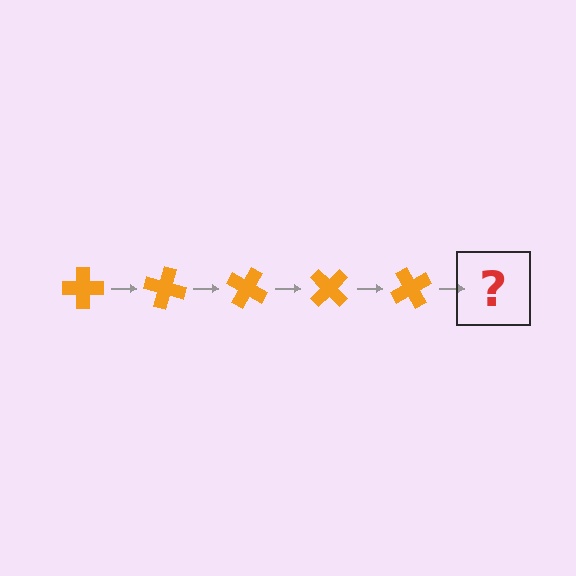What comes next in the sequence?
The next element should be an orange cross rotated 75 degrees.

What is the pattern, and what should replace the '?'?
The pattern is that the cross rotates 15 degrees each step. The '?' should be an orange cross rotated 75 degrees.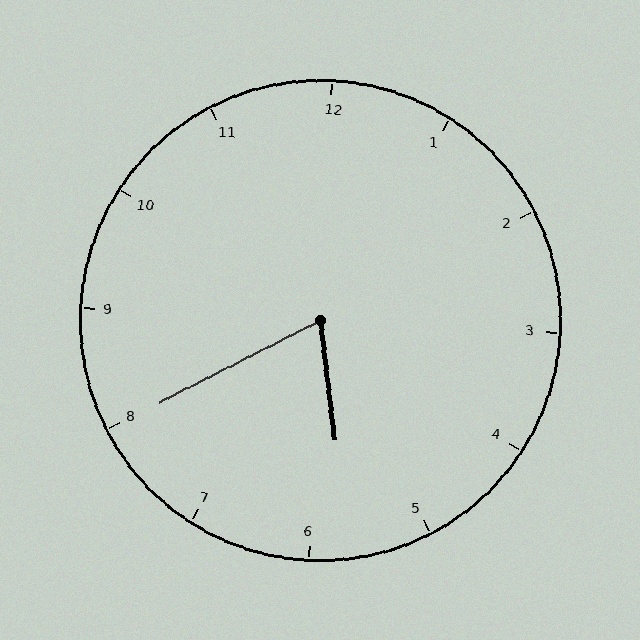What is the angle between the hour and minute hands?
Approximately 70 degrees.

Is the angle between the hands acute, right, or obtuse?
It is acute.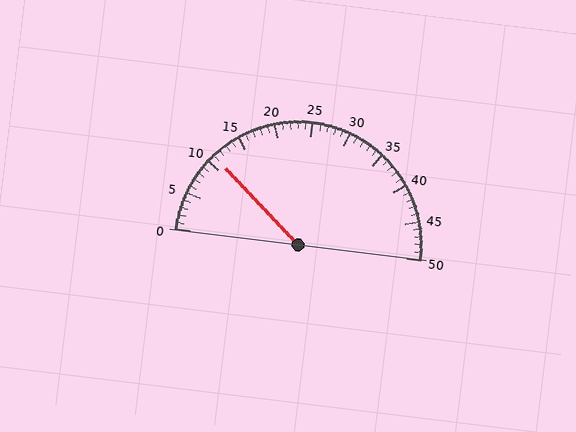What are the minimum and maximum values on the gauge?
The gauge ranges from 0 to 50.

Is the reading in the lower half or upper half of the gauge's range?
The reading is in the lower half of the range (0 to 50).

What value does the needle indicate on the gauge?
The needle indicates approximately 11.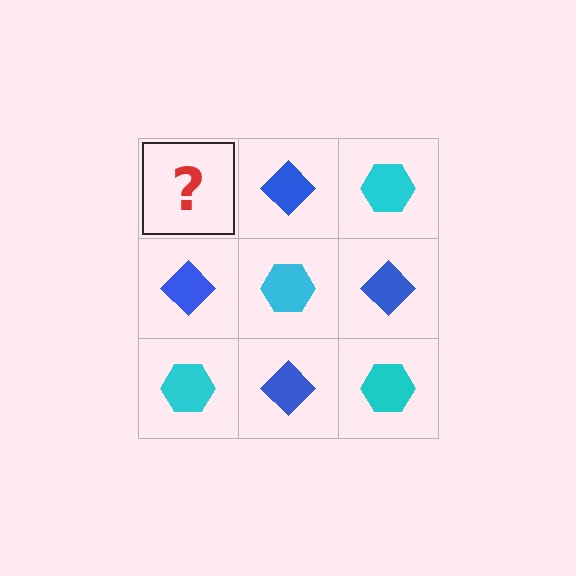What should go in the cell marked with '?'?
The missing cell should contain a cyan hexagon.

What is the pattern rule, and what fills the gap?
The rule is that it alternates cyan hexagon and blue diamond in a checkerboard pattern. The gap should be filled with a cyan hexagon.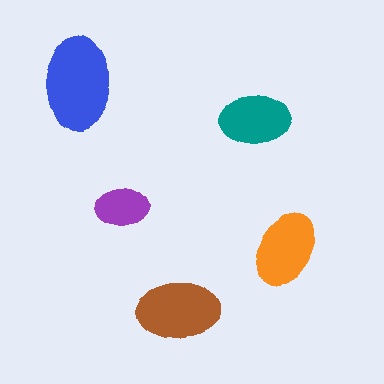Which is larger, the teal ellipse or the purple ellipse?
The teal one.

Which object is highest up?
The blue ellipse is topmost.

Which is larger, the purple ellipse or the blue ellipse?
The blue one.